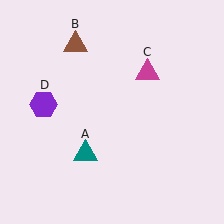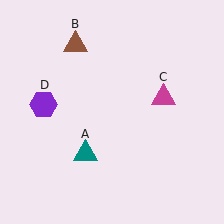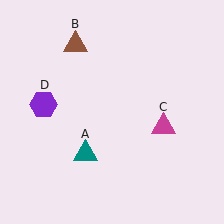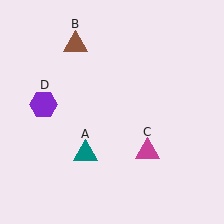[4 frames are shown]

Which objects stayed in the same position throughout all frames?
Teal triangle (object A) and brown triangle (object B) and purple hexagon (object D) remained stationary.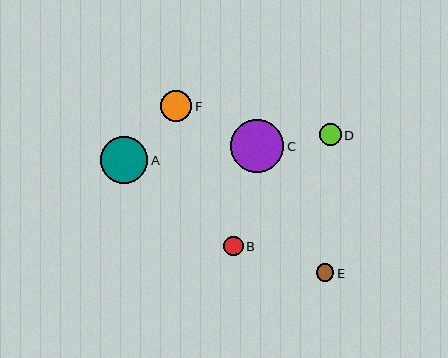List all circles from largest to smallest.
From largest to smallest: C, A, F, D, B, E.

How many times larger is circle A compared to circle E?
Circle A is approximately 2.7 times the size of circle E.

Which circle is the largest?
Circle C is the largest with a size of approximately 53 pixels.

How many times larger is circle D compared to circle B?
Circle D is approximately 1.1 times the size of circle B.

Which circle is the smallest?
Circle E is the smallest with a size of approximately 17 pixels.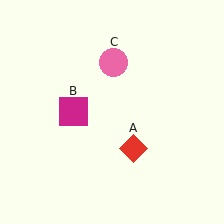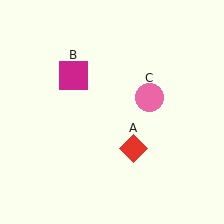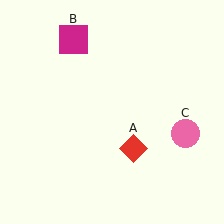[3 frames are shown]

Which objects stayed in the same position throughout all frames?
Red diamond (object A) remained stationary.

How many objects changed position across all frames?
2 objects changed position: magenta square (object B), pink circle (object C).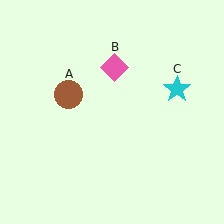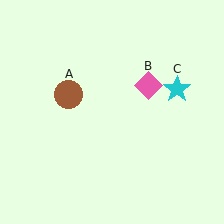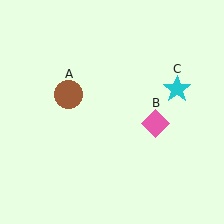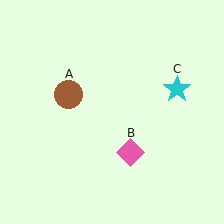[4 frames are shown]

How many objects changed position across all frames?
1 object changed position: pink diamond (object B).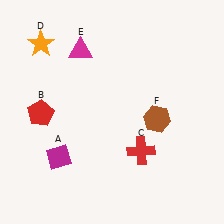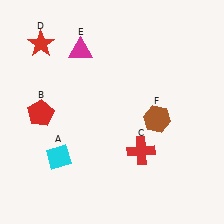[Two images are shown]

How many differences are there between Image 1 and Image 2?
There are 2 differences between the two images.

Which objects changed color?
A changed from magenta to cyan. D changed from orange to red.